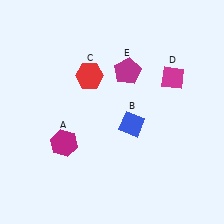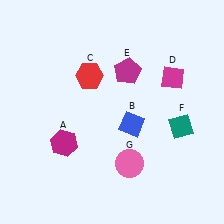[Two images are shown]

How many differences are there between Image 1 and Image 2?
There are 2 differences between the two images.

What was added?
A teal diamond (F), a pink circle (G) were added in Image 2.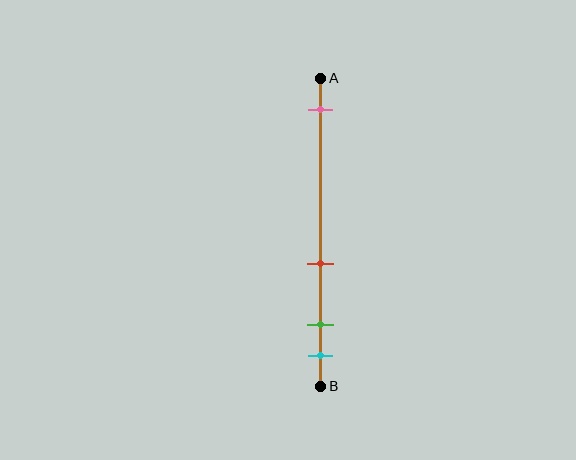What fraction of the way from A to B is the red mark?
The red mark is approximately 60% (0.6) of the way from A to B.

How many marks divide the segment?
There are 4 marks dividing the segment.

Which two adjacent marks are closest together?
The green and cyan marks are the closest adjacent pair.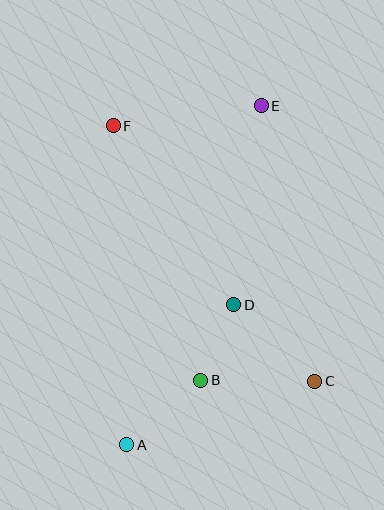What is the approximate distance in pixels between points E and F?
The distance between E and F is approximately 149 pixels.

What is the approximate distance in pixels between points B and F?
The distance between B and F is approximately 269 pixels.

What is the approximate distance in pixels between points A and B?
The distance between A and B is approximately 98 pixels.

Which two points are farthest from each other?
Points A and E are farthest from each other.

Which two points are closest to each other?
Points B and D are closest to each other.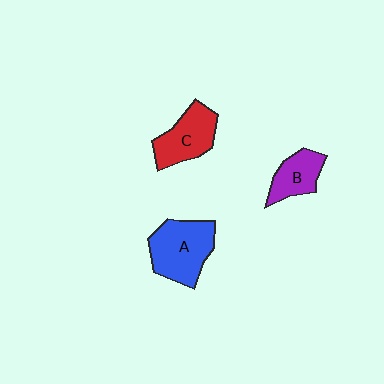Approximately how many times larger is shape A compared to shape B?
Approximately 1.7 times.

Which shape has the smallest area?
Shape B (purple).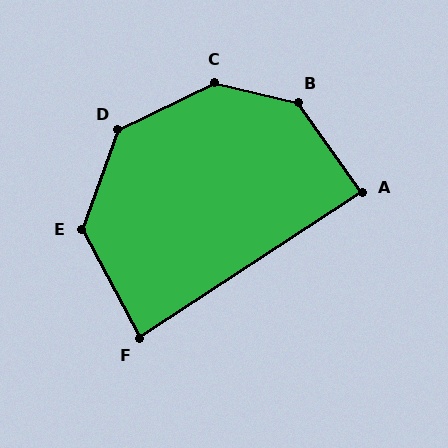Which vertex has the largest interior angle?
C, at approximately 140 degrees.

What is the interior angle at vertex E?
Approximately 132 degrees (obtuse).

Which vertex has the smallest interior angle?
F, at approximately 85 degrees.